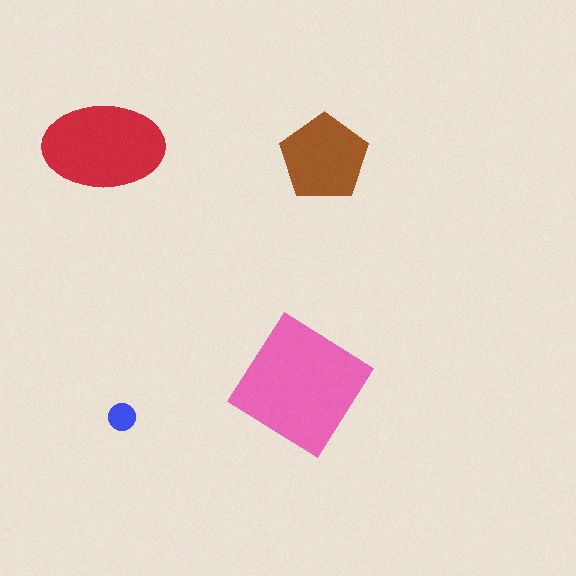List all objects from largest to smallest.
The pink diamond, the red ellipse, the brown pentagon, the blue circle.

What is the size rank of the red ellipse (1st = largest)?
2nd.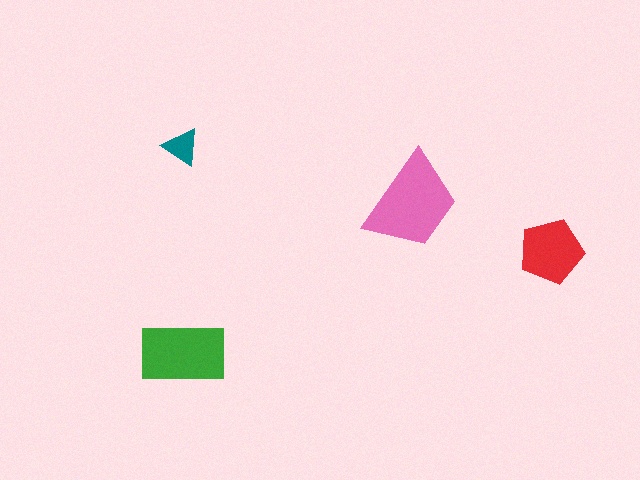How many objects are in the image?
There are 4 objects in the image.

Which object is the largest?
The pink trapezoid.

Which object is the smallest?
The teal triangle.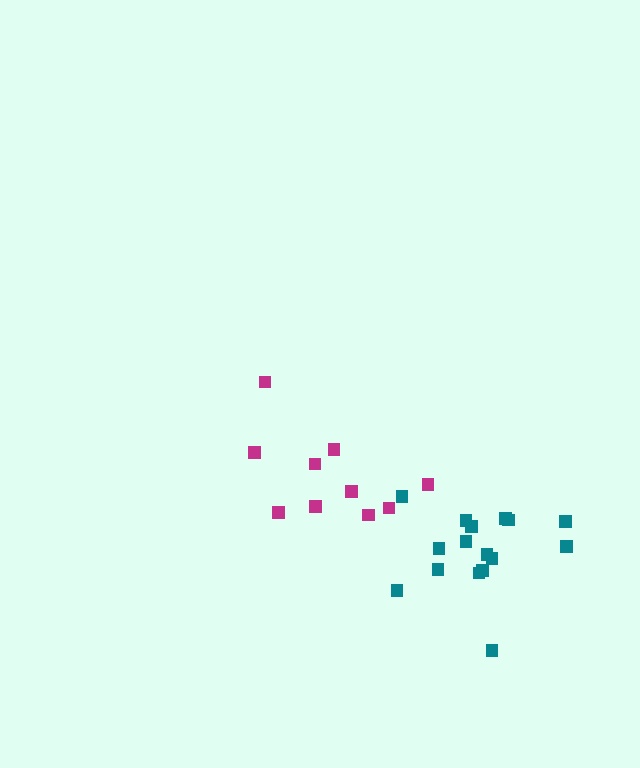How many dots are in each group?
Group 1: 10 dots, Group 2: 16 dots (26 total).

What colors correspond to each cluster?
The clusters are colored: magenta, teal.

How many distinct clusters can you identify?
There are 2 distinct clusters.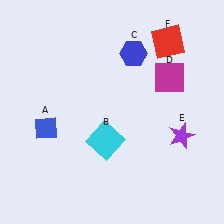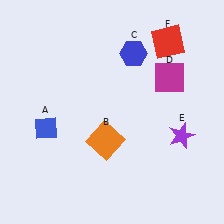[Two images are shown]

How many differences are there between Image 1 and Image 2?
There is 1 difference between the two images.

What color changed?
The square (B) changed from cyan in Image 1 to orange in Image 2.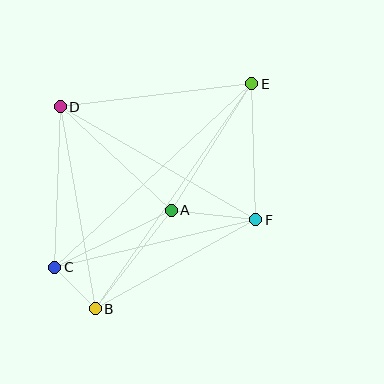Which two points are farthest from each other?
Points B and E are farthest from each other.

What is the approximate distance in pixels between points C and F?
The distance between C and F is approximately 207 pixels.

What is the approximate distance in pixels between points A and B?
The distance between A and B is approximately 125 pixels.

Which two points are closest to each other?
Points B and C are closest to each other.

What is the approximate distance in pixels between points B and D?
The distance between B and D is approximately 205 pixels.